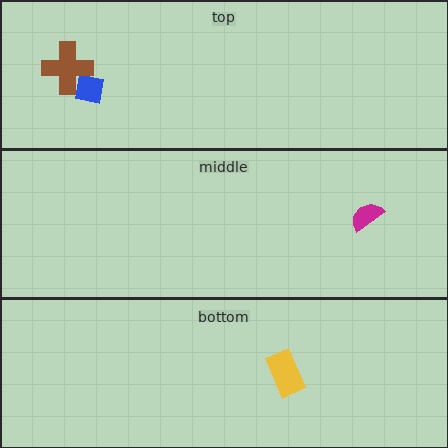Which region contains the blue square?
The top region.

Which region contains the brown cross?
The top region.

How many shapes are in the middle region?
1.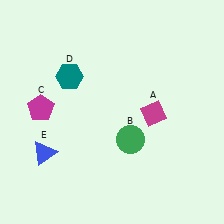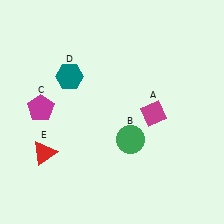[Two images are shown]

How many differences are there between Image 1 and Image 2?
There is 1 difference between the two images.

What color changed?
The triangle (E) changed from blue in Image 1 to red in Image 2.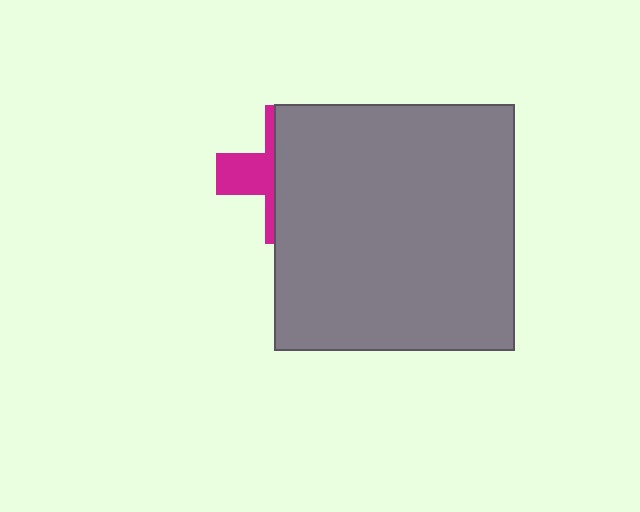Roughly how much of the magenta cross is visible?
A small part of it is visible (roughly 32%).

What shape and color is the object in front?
The object in front is a gray rectangle.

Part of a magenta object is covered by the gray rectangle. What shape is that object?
It is a cross.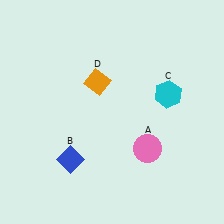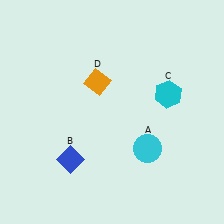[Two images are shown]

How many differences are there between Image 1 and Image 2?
There is 1 difference between the two images.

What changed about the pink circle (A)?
In Image 1, A is pink. In Image 2, it changed to cyan.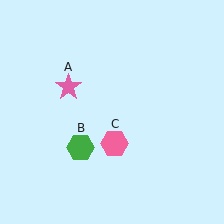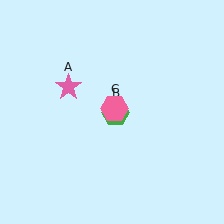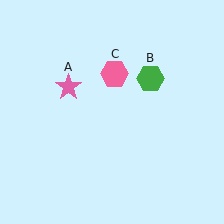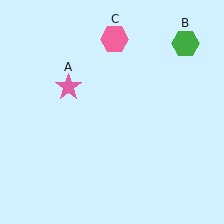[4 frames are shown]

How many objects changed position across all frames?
2 objects changed position: green hexagon (object B), pink hexagon (object C).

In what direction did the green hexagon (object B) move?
The green hexagon (object B) moved up and to the right.